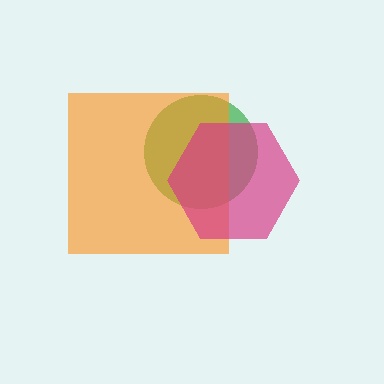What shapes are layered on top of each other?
The layered shapes are: a green circle, an orange square, a magenta hexagon.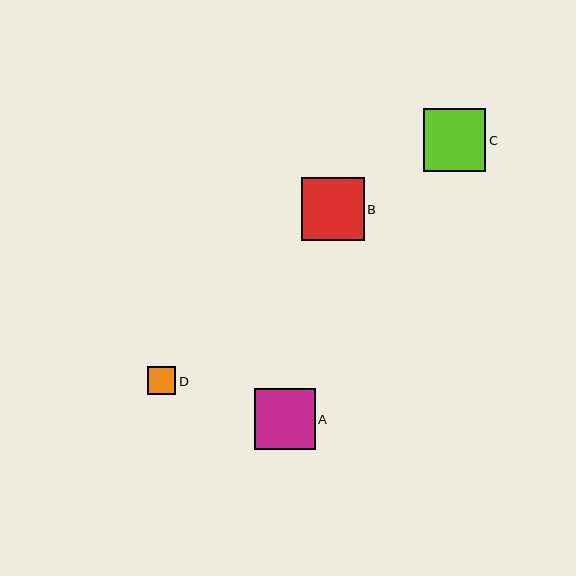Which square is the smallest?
Square D is the smallest with a size of approximately 28 pixels.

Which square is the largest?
Square B is the largest with a size of approximately 63 pixels.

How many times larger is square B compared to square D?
Square B is approximately 2.3 times the size of square D.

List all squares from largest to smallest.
From largest to smallest: B, C, A, D.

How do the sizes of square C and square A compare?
Square C and square A are approximately the same size.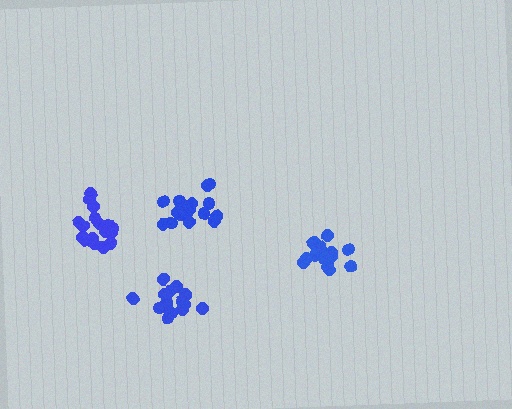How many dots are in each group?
Group 1: 18 dots, Group 2: 18 dots, Group 3: 17 dots, Group 4: 15 dots (68 total).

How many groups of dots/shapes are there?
There are 4 groups.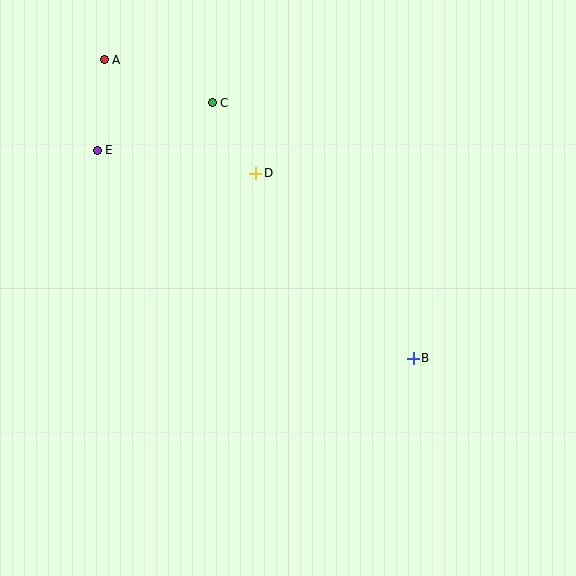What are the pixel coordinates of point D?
Point D is at (256, 173).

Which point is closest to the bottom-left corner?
Point E is closest to the bottom-left corner.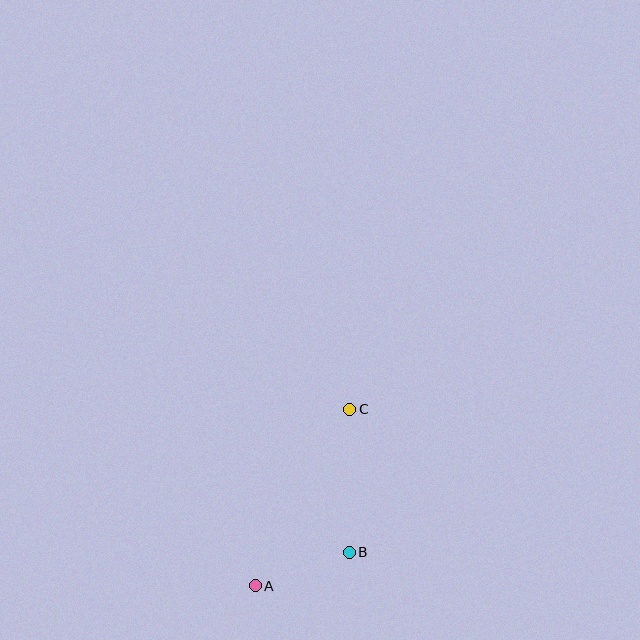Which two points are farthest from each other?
Points A and C are farthest from each other.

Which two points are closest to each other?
Points A and B are closest to each other.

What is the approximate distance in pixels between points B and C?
The distance between B and C is approximately 143 pixels.